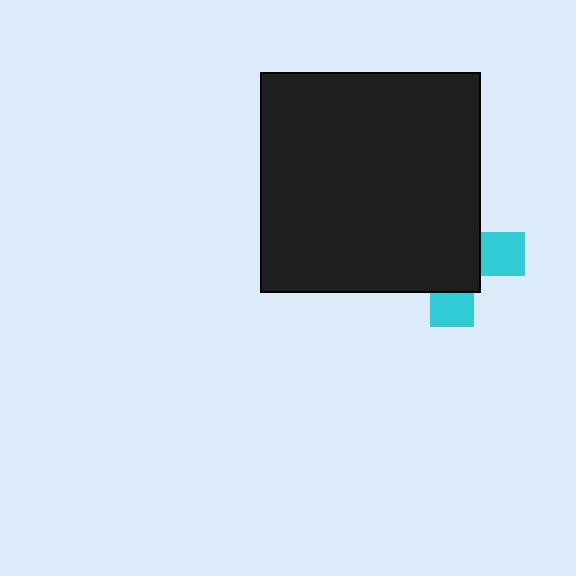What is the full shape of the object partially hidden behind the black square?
The partially hidden object is a cyan cross.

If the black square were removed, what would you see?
You would see the complete cyan cross.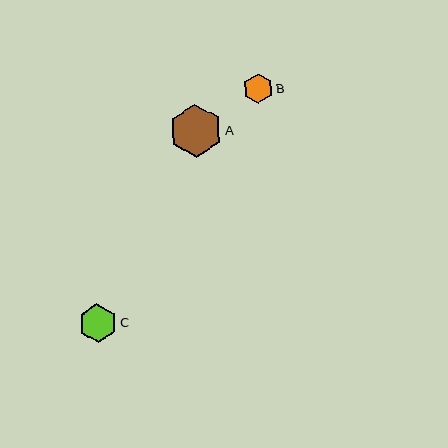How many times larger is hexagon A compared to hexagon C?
Hexagon A is approximately 1.4 times the size of hexagon C.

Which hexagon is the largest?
Hexagon A is the largest with a size of approximately 53 pixels.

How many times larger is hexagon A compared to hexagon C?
Hexagon A is approximately 1.4 times the size of hexagon C.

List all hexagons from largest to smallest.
From largest to smallest: A, C, B.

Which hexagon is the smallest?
Hexagon B is the smallest with a size of approximately 29 pixels.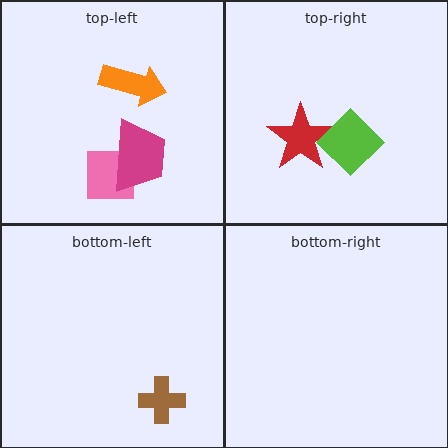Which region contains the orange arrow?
The top-left region.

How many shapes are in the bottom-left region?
1.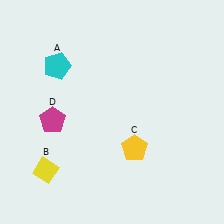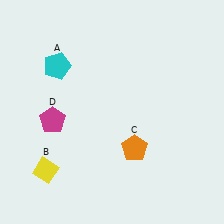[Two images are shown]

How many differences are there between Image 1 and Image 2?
There is 1 difference between the two images.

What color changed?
The pentagon (C) changed from yellow in Image 1 to orange in Image 2.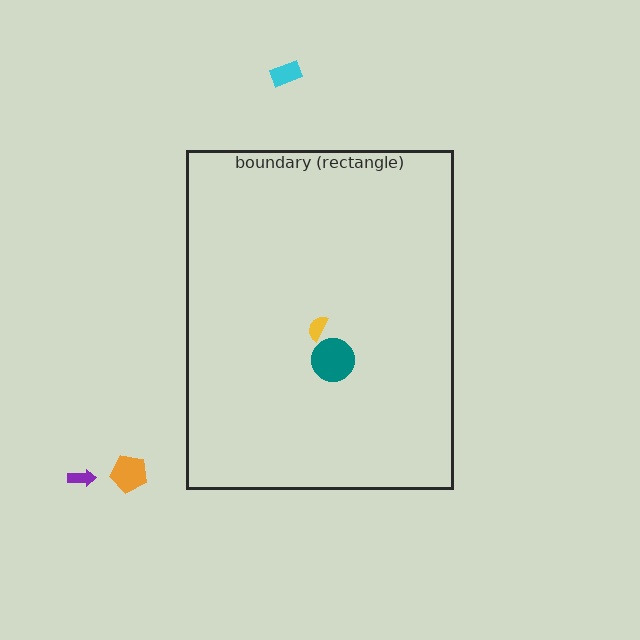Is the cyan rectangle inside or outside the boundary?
Outside.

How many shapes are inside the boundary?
2 inside, 3 outside.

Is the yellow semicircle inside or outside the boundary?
Inside.